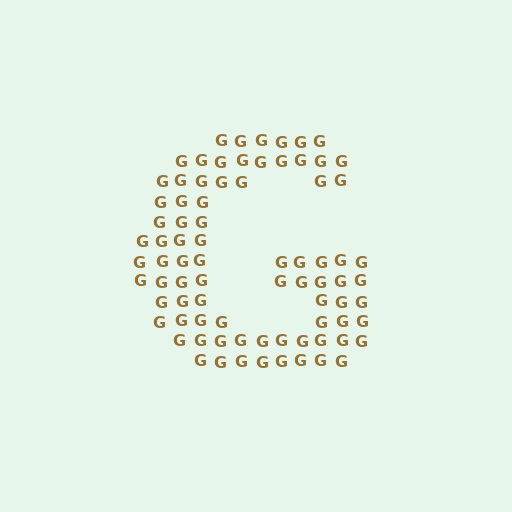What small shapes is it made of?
It is made of small letter G's.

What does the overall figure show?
The overall figure shows the letter G.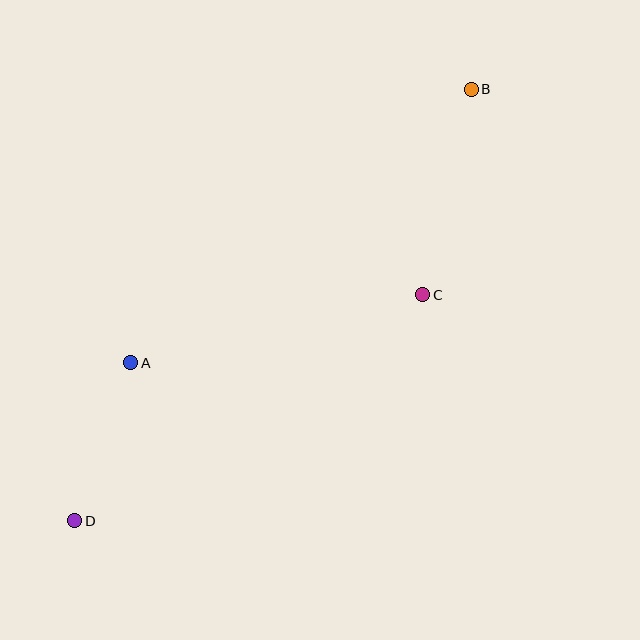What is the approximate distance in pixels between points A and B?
The distance between A and B is approximately 437 pixels.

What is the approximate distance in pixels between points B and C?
The distance between B and C is approximately 211 pixels.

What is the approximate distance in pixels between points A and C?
The distance between A and C is approximately 300 pixels.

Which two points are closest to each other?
Points A and D are closest to each other.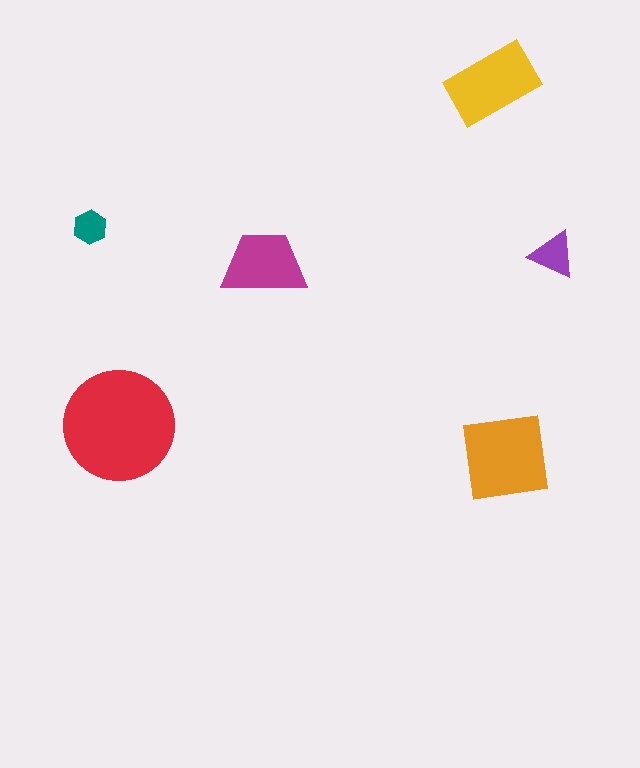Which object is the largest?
The red circle.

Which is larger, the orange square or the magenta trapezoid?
The orange square.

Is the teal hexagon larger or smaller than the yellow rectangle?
Smaller.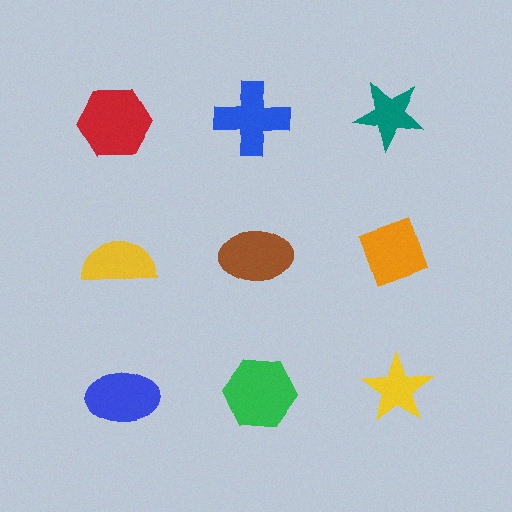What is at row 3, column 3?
A yellow star.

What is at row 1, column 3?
A teal star.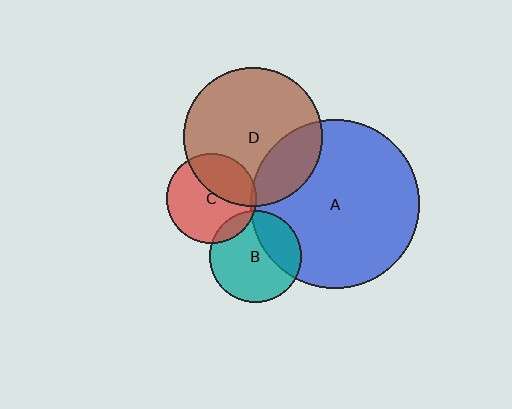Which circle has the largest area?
Circle A (blue).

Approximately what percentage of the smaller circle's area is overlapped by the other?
Approximately 35%.